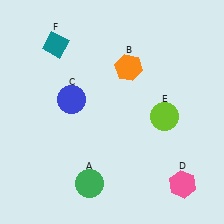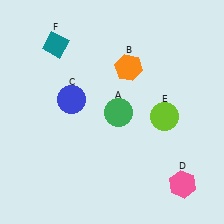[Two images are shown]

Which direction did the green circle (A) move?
The green circle (A) moved up.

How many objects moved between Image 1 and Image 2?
1 object moved between the two images.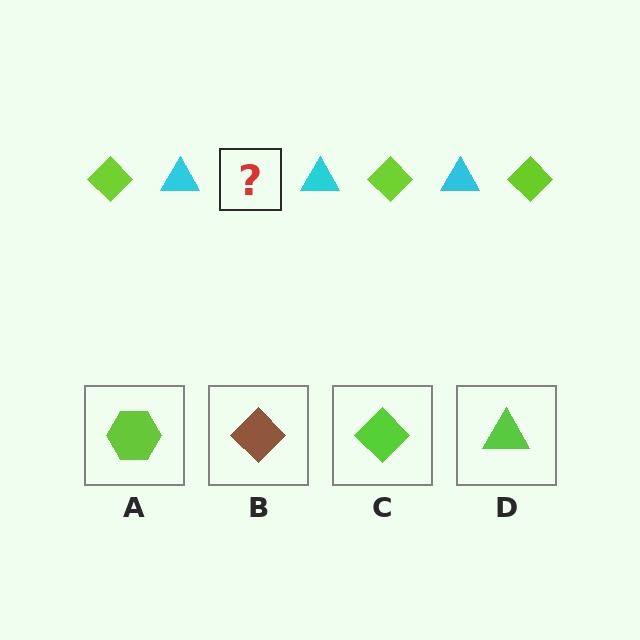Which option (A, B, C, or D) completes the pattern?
C.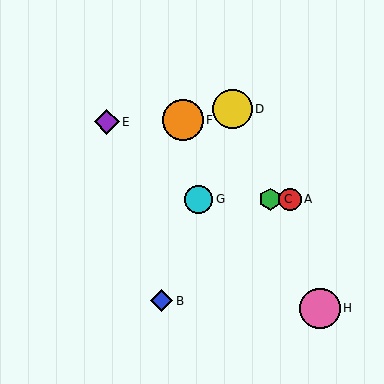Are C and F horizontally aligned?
No, C is at y≈199 and F is at y≈120.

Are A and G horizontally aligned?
Yes, both are at y≈199.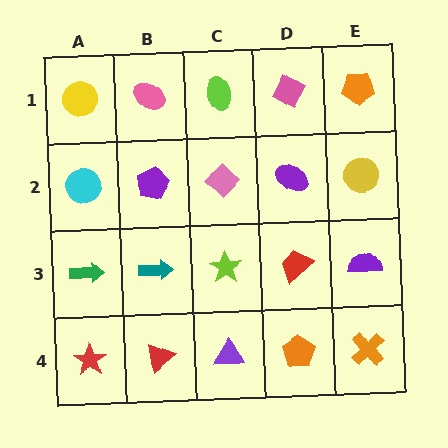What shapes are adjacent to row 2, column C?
A lime ellipse (row 1, column C), a lime star (row 3, column C), a purple pentagon (row 2, column B), a purple ellipse (row 2, column D).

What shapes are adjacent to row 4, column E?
A purple semicircle (row 3, column E), an orange pentagon (row 4, column D).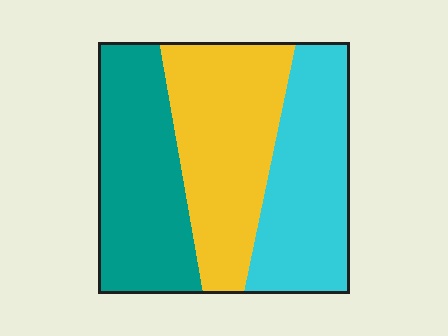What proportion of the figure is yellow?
Yellow takes up between a quarter and a half of the figure.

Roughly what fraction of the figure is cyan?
Cyan takes up about one third (1/3) of the figure.